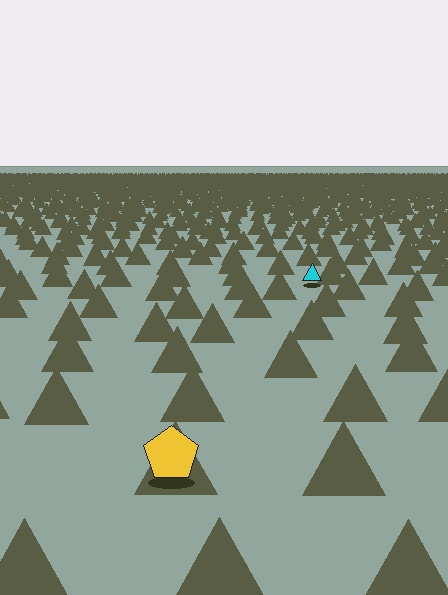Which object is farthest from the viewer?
The cyan triangle is farthest from the viewer. It appears smaller and the ground texture around it is denser.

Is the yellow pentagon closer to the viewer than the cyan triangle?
Yes. The yellow pentagon is closer — you can tell from the texture gradient: the ground texture is coarser near it.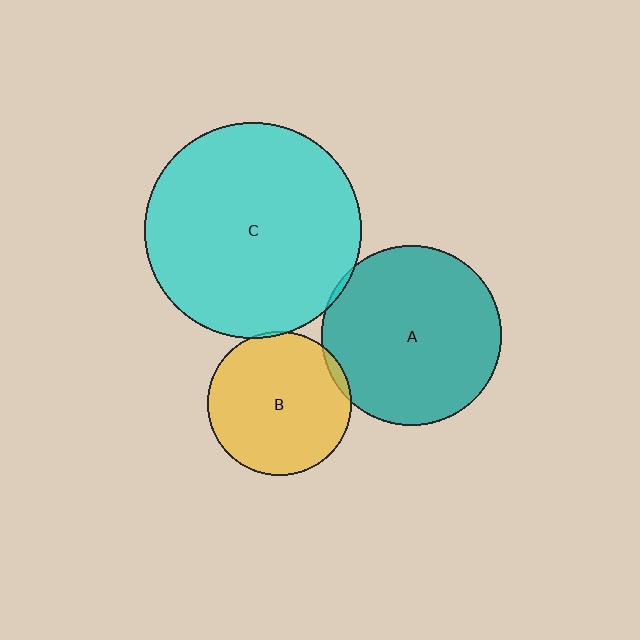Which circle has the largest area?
Circle C (cyan).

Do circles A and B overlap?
Yes.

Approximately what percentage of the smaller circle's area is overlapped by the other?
Approximately 5%.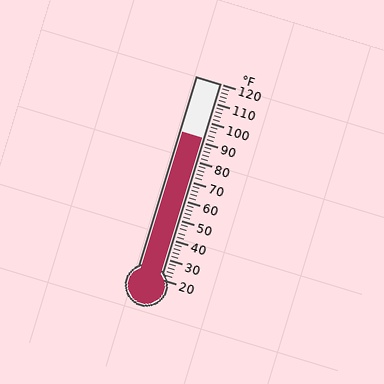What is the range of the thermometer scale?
The thermometer scale ranges from 20°F to 120°F.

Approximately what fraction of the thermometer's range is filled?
The thermometer is filled to approximately 70% of its range.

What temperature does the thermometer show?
The thermometer shows approximately 92°F.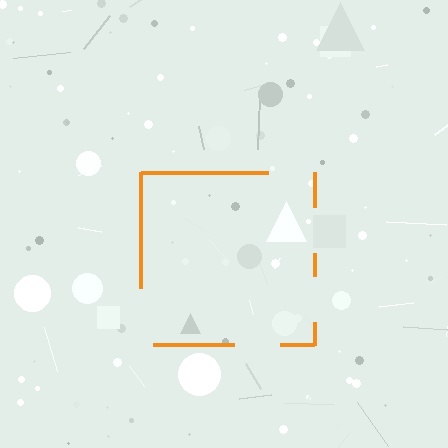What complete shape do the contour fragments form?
The contour fragments form a square.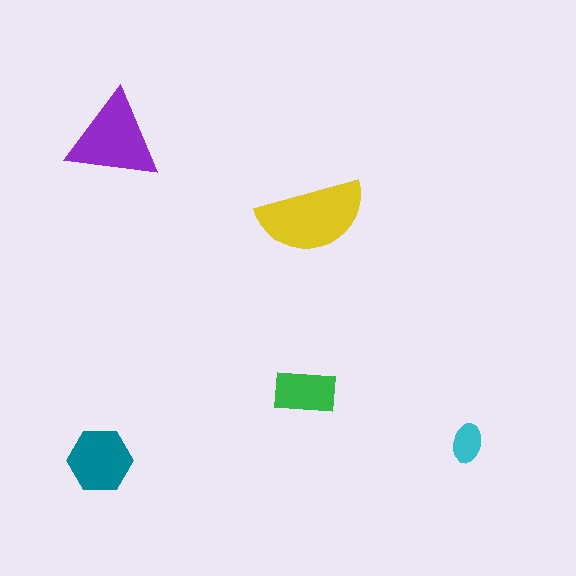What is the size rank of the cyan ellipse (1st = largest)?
5th.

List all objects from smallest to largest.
The cyan ellipse, the green rectangle, the teal hexagon, the purple triangle, the yellow semicircle.